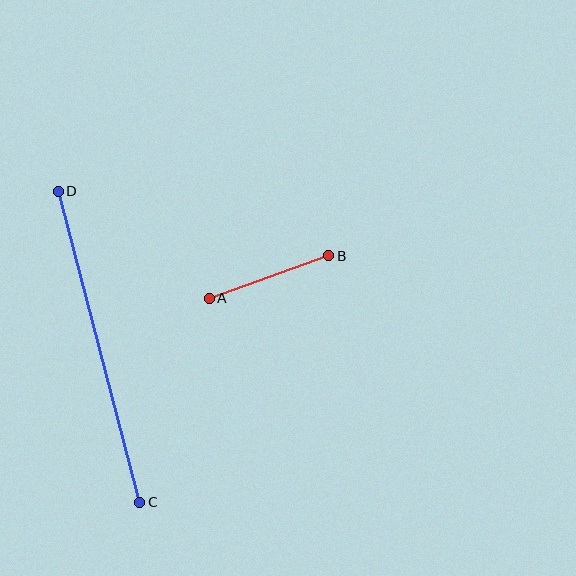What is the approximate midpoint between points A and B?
The midpoint is at approximately (269, 277) pixels.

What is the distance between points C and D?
The distance is approximately 321 pixels.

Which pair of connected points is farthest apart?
Points C and D are farthest apart.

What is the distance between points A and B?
The distance is approximately 127 pixels.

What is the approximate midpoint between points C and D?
The midpoint is at approximately (99, 347) pixels.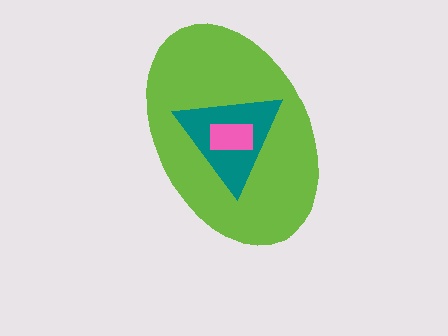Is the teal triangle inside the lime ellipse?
Yes.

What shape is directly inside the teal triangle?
The pink rectangle.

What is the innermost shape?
The pink rectangle.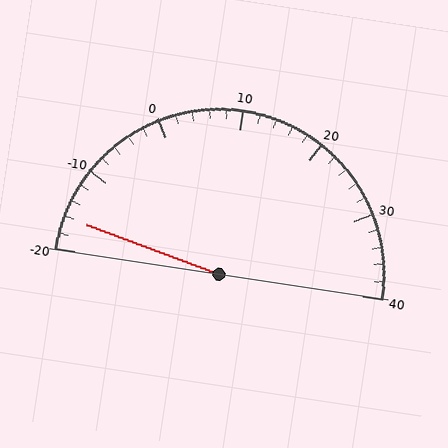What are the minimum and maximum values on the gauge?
The gauge ranges from -20 to 40.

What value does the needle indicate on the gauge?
The needle indicates approximately -16.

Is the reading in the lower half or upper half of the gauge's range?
The reading is in the lower half of the range (-20 to 40).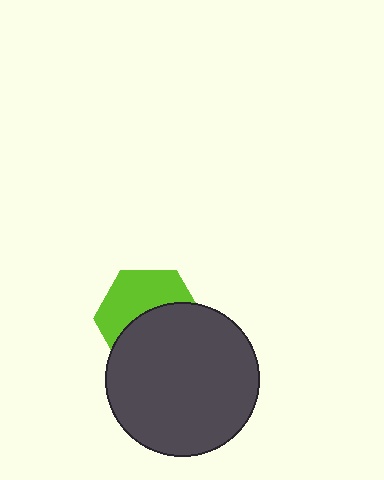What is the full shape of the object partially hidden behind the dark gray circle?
The partially hidden object is a lime hexagon.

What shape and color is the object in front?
The object in front is a dark gray circle.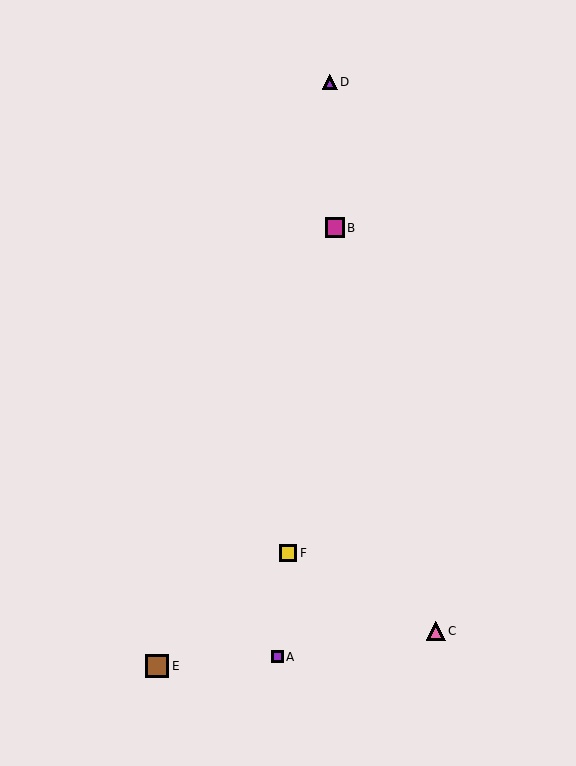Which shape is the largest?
The brown square (labeled E) is the largest.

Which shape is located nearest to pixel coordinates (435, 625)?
The pink triangle (labeled C) at (436, 631) is nearest to that location.